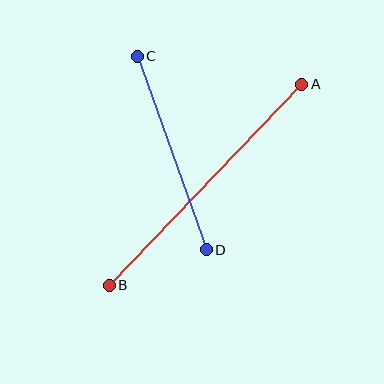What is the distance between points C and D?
The distance is approximately 205 pixels.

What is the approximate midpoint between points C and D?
The midpoint is at approximately (172, 153) pixels.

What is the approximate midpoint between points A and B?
The midpoint is at approximately (205, 185) pixels.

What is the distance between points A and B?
The distance is approximately 278 pixels.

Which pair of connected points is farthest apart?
Points A and B are farthest apart.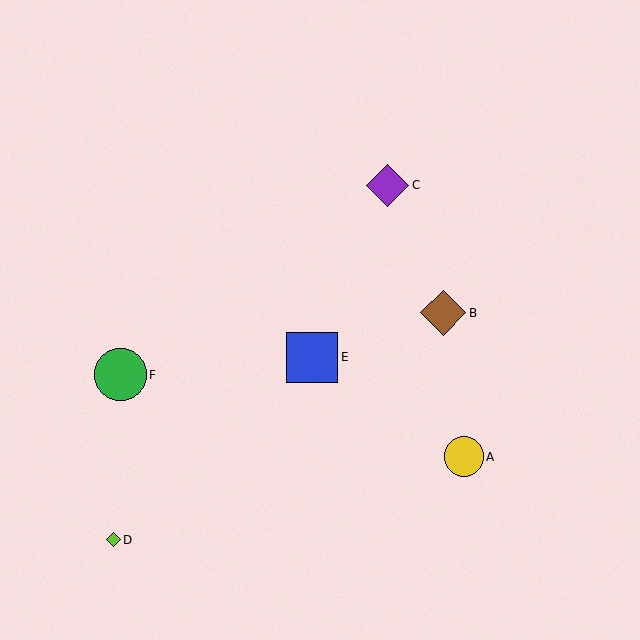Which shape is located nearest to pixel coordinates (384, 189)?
The purple diamond (labeled C) at (388, 185) is nearest to that location.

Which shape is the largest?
The green circle (labeled F) is the largest.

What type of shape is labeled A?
Shape A is a yellow circle.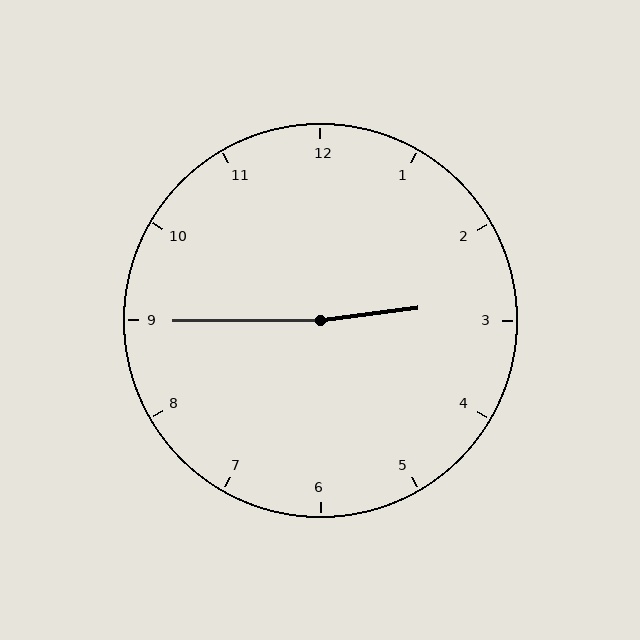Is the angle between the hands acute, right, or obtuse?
It is obtuse.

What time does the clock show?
2:45.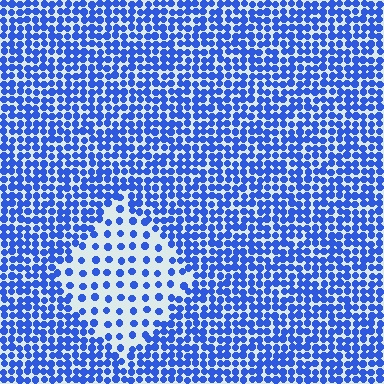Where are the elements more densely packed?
The elements are more densely packed outside the diamond boundary.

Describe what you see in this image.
The image contains small blue elements arranged at two different densities. A diamond-shaped region is visible where the elements are less densely packed than the surrounding area.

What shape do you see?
I see a diamond.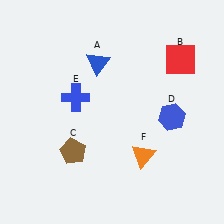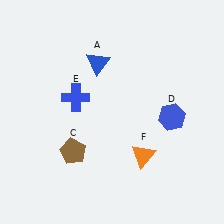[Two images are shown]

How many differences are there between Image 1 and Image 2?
There is 1 difference between the two images.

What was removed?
The red square (B) was removed in Image 2.